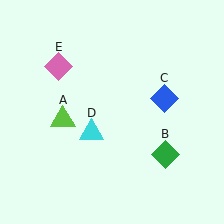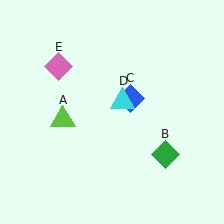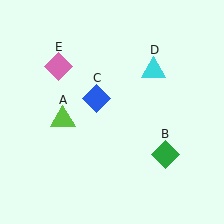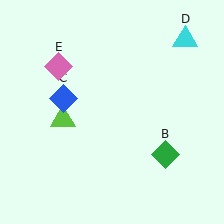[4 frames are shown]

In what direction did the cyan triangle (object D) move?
The cyan triangle (object D) moved up and to the right.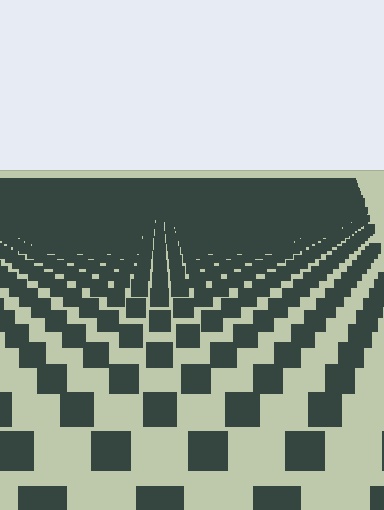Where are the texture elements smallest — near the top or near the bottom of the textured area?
Near the top.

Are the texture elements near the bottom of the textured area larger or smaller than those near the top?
Larger. Near the bottom, elements are closer to the viewer and appear at a bigger on-screen size.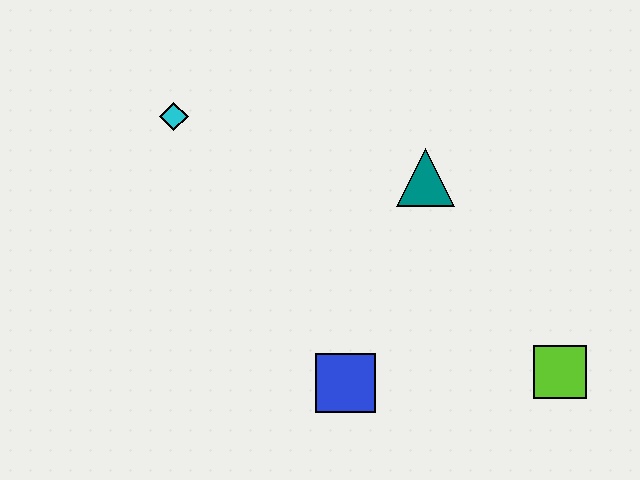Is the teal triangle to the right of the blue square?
Yes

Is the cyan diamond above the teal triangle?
Yes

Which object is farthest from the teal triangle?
The cyan diamond is farthest from the teal triangle.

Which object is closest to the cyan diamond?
The teal triangle is closest to the cyan diamond.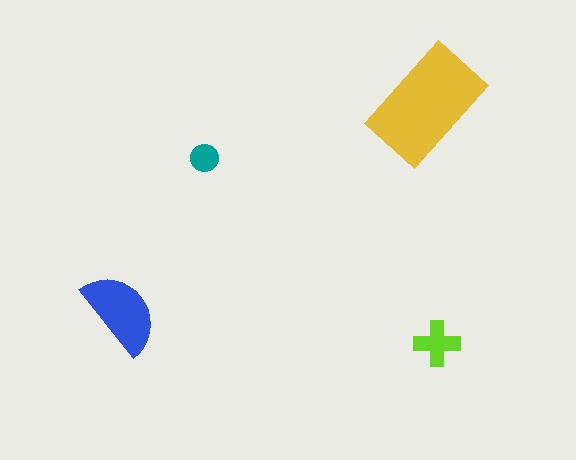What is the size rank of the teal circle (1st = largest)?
4th.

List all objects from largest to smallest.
The yellow rectangle, the blue semicircle, the lime cross, the teal circle.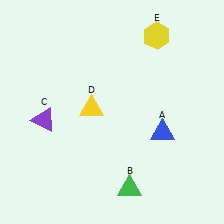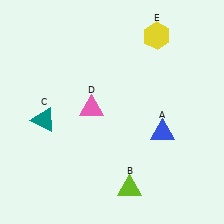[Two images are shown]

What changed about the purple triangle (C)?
In Image 1, C is purple. In Image 2, it changed to teal.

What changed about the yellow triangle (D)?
In Image 1, D is yellow. In Image 2, it changed to pink.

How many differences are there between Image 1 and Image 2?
There are 3 differences between the two images.